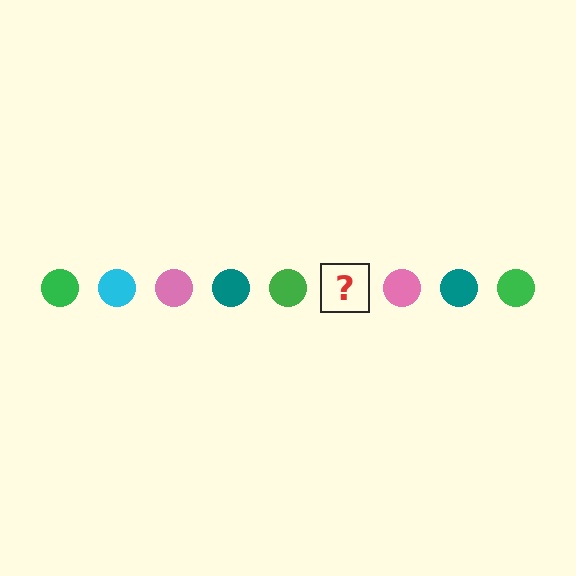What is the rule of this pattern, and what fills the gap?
The rule is that the pattern cycles through green, cyan, pink, teal circles. The gap should be filled with a cyan circle.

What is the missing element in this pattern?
The missing element is a cyan circle.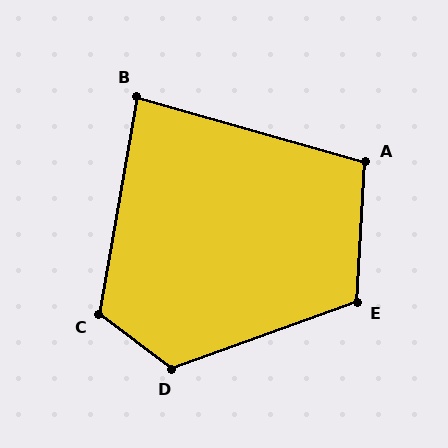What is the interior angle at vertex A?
Approximately 103 degrees (obtuse).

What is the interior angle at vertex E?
Approximately 113 degrees (obtuse).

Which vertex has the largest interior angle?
D, at approximately 123 degrees.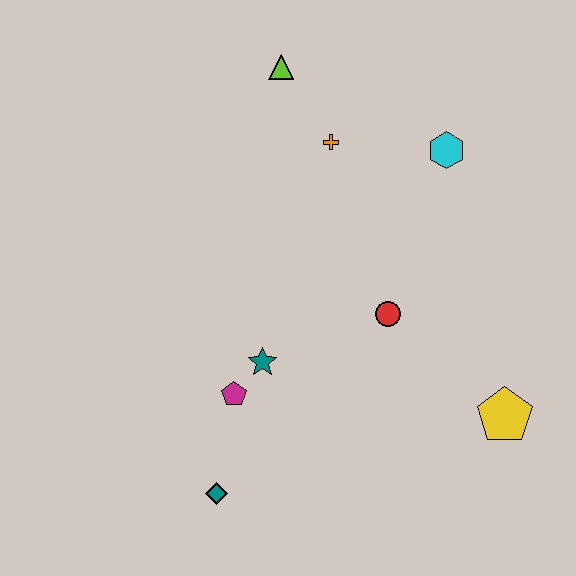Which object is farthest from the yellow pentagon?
The lime triangle is farthest from the yellow pentagon.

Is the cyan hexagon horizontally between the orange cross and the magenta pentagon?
No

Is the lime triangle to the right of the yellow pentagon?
No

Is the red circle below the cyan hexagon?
Yes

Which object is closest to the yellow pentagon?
The red circle is closest to the yellow pentagon.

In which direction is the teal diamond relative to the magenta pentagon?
The teal diamond is below the magenta pentagon.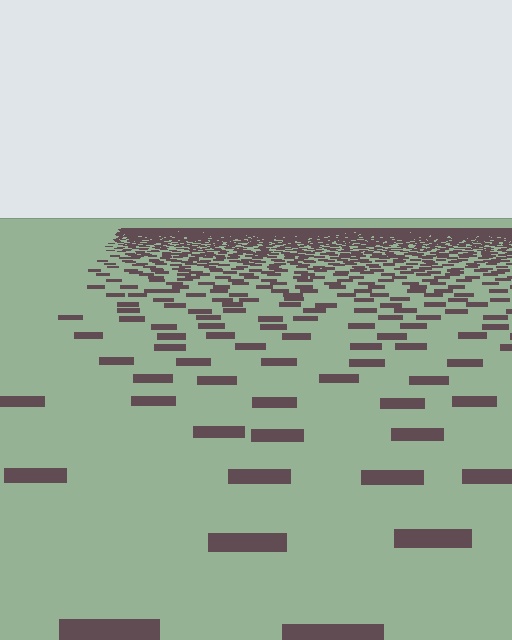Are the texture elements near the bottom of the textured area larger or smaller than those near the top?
Larger. Near the bottom, elements are closer to the viewer and appear at a bigger on-screen size.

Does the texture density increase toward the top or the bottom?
Density increases toward the top.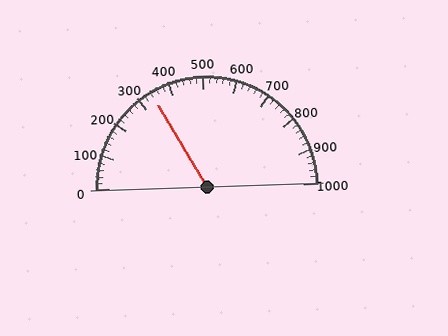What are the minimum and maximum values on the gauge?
The gauge ranges from 0 to 1000.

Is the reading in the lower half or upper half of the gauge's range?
The reading is in the lower half of the range (0 to 1000).